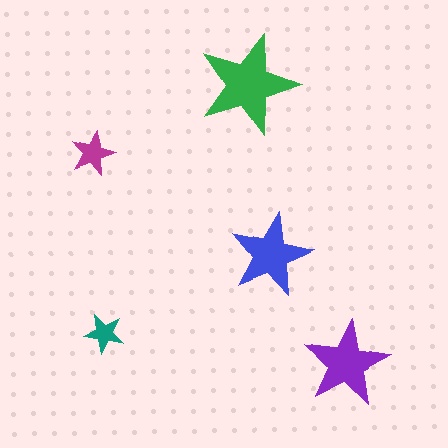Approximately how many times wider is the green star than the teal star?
About 2.5 times wider.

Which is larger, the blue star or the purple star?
The purple one.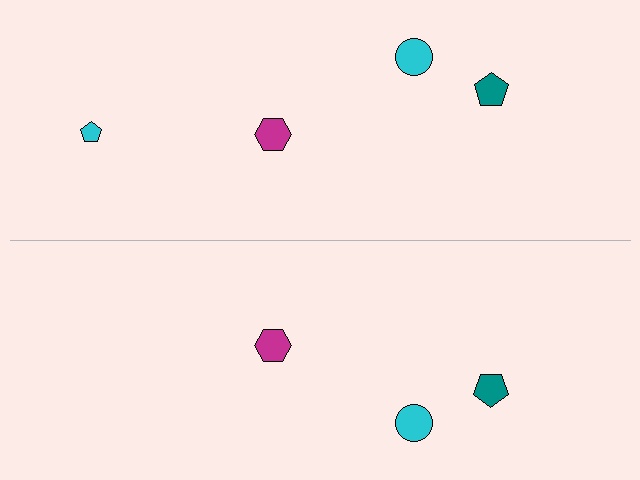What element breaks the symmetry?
A cyan pentagon is missing from the bottom side.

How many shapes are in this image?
There are 7 shapes in this image.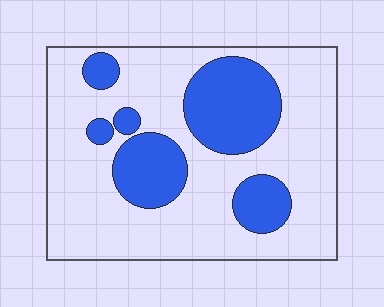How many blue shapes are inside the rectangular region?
6.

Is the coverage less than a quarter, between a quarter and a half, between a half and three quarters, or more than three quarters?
Between a quarter and a half.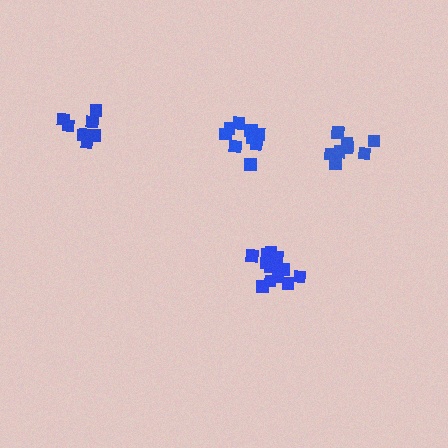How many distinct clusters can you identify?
There are 4 distinct clusters.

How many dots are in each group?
Group 1: 12 dots, Group 2: 8 dots, Group 3: 11 dots, Group 4: 8 dots (39 total).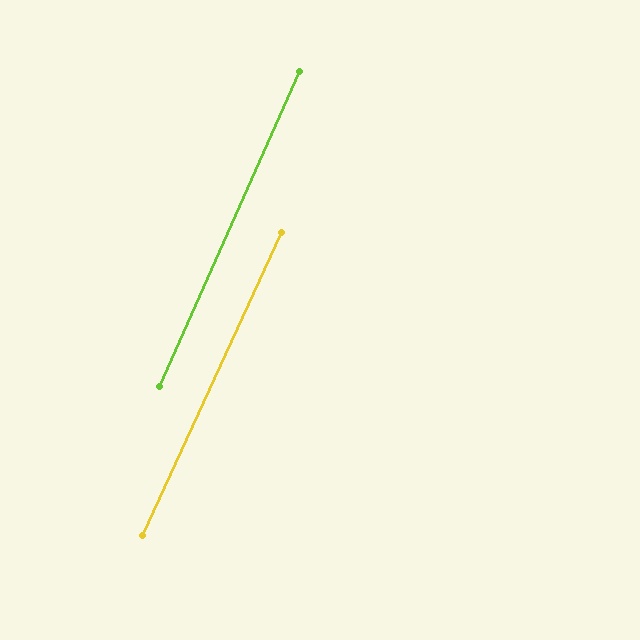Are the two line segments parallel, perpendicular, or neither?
Parallel — their directions differ by only 0.8°.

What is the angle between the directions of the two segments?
Approximately 1 degree.